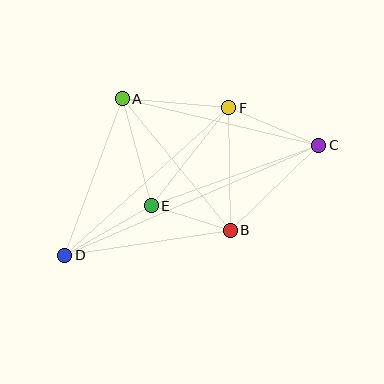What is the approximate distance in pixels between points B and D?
The distance between B and D is approximately 167 pixels.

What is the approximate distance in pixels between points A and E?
The distance between A and E is approximately 111 pixels.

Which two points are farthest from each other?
Points C and D are farthest from each other.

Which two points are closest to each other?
Points B and E are closest to each other.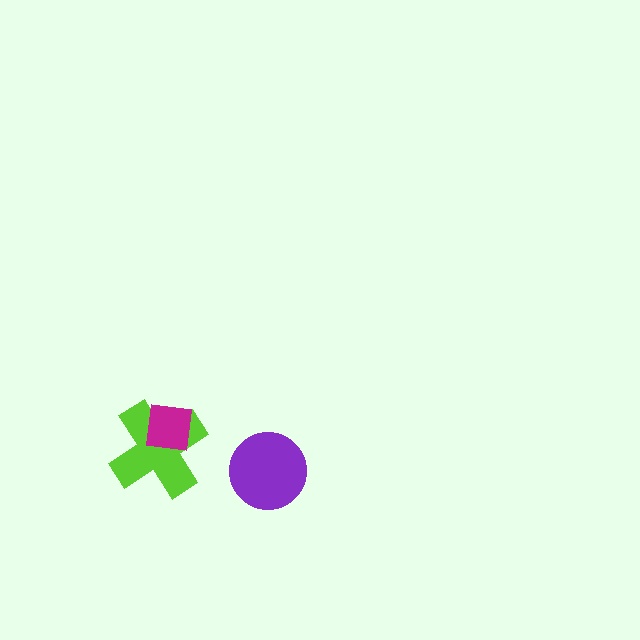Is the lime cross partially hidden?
Yes, it is partially covered by another shape.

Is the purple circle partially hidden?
No, no other shape covers it.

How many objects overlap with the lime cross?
1 object overlaps with the lime cross.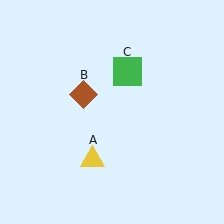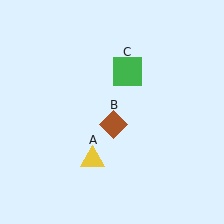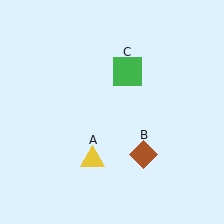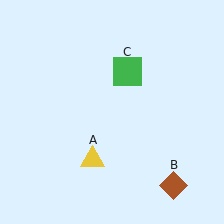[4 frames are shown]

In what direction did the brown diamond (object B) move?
The brown diamond (object B) moved down and to the right.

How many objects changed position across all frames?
1 object changed position: brown diamond (object B).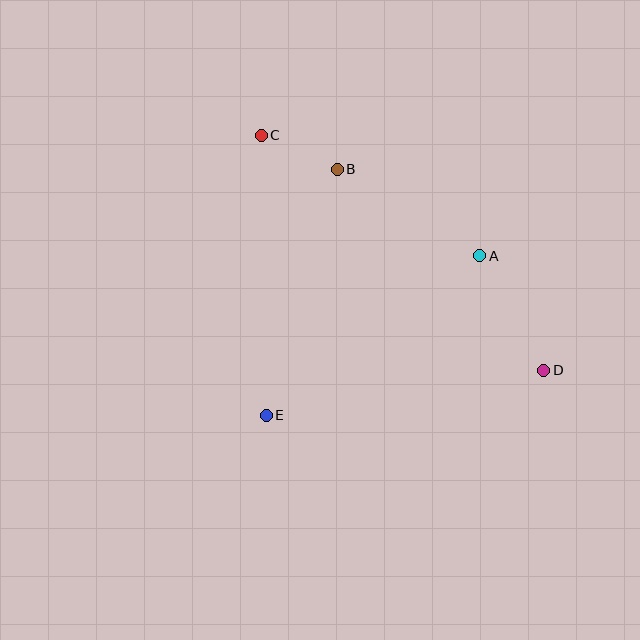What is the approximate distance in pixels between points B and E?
The distance between B and E is approximately 256 pixels.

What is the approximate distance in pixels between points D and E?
The distance between D and E is approximately 281 pixels.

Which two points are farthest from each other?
Points C and D are farthest from each other.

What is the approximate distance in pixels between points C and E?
The distance between C and E is approximately 280 pixels.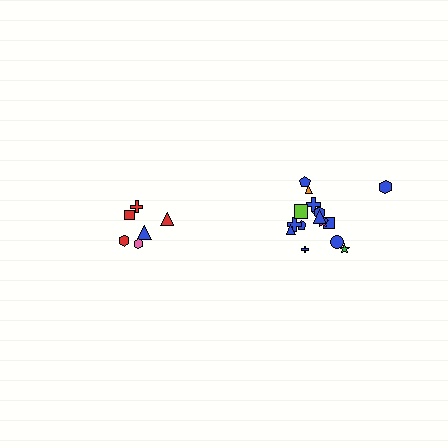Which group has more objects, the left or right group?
The right group.